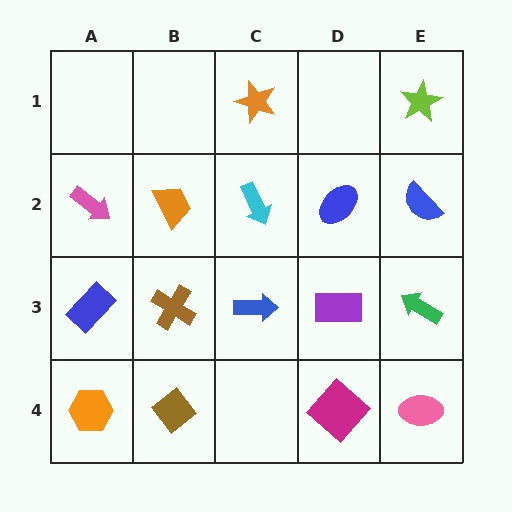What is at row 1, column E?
A lime star.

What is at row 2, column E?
A blue semicircle.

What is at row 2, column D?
A blue ellipse.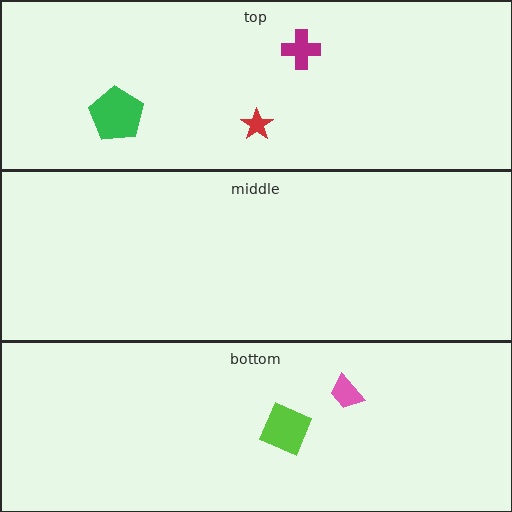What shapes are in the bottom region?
The lime diamond, the pink trapezoid.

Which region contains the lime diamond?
The bottom region.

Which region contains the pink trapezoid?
The bottom region.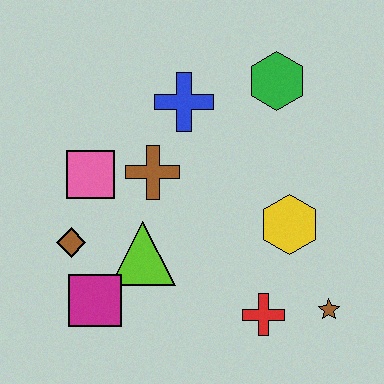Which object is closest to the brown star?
The red cross is closest to the brown star.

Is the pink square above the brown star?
Yes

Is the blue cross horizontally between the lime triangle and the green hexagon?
Yes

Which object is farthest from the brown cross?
The brown star is farthest from the brown cross.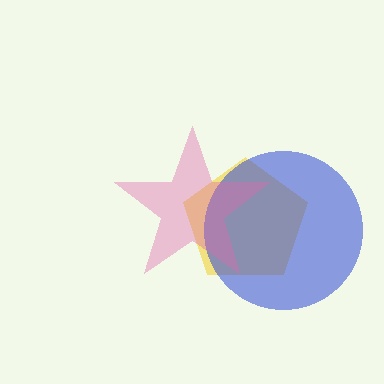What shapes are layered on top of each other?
The layered shapes are: a yellow pentagon, a blue circle, a pink star.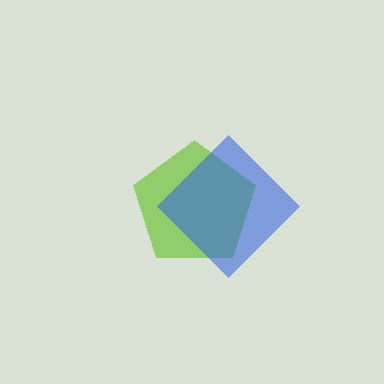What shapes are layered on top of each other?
The layered shapes are: a lime pentagon, a blue diamond.